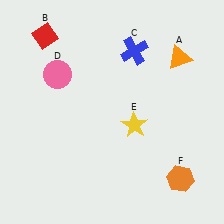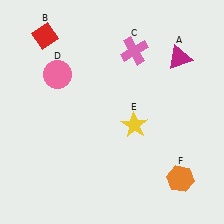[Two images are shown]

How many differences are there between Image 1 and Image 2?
There are 2 differences between the two images.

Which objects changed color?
A changed from orange to magenta. C changed from blue to pink.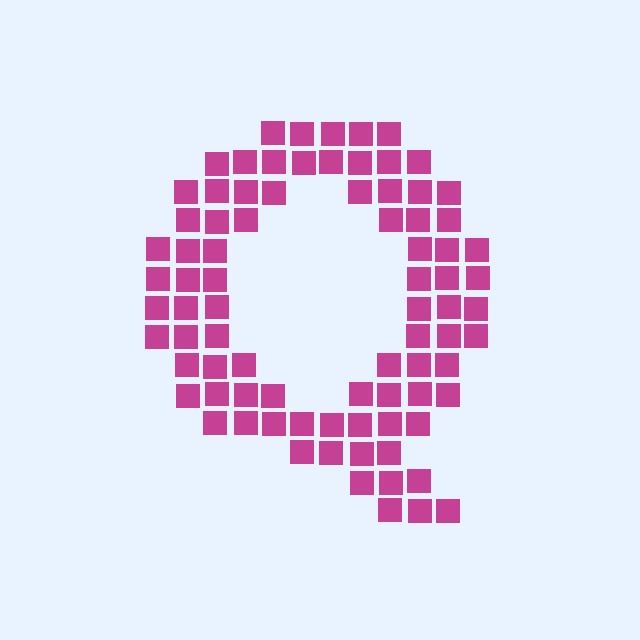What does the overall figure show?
The overall figure shows the letter Q.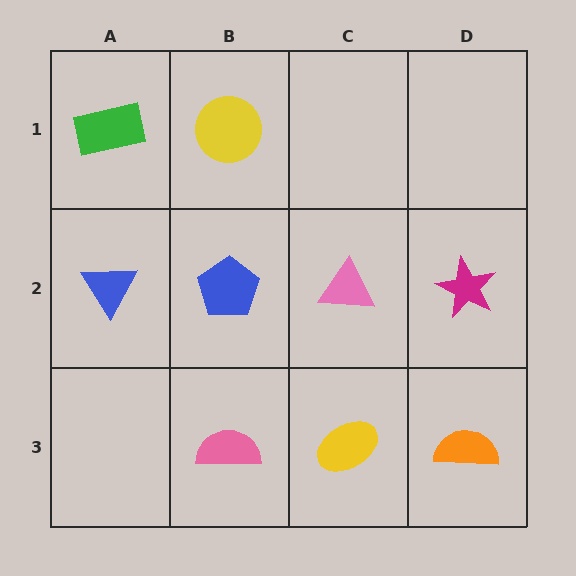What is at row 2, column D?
A magenta star.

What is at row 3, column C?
A yellow ellipse.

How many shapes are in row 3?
3 shapes.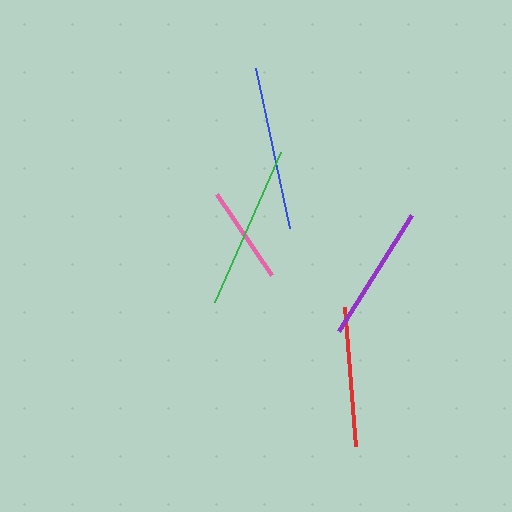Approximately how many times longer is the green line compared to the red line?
The green line is approximately 1.2 times the length of the red line.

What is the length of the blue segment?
The blue segment is approximately 164 pixels long.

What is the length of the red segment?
The red segment is approximately 139 pixels long.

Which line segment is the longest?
The blue line is the longest at approximately 164 pixels.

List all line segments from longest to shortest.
From longest to shortest: blue, green, red, purple, pink.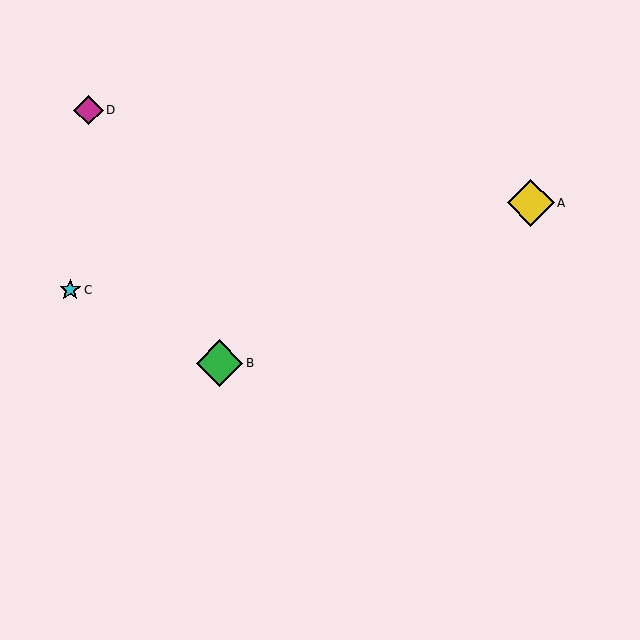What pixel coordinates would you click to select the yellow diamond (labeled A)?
Click at (531, 203) to select the yellow diamond A.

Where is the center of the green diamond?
The center of the green diamond is at (220, 363).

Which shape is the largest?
The green diamond (labeled B) is the largest.